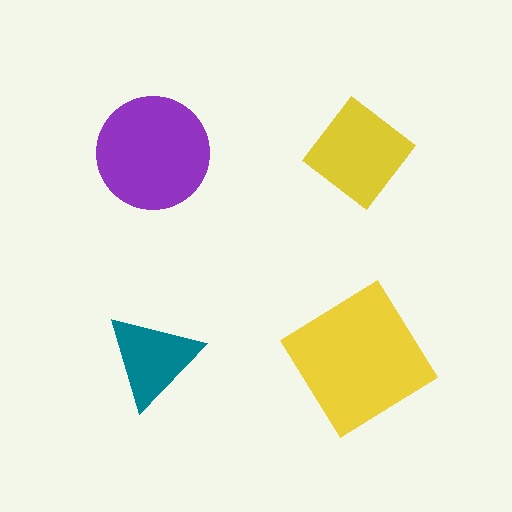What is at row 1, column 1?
A purple circle.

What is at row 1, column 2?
A yellow diamond.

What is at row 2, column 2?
A yellow diamond.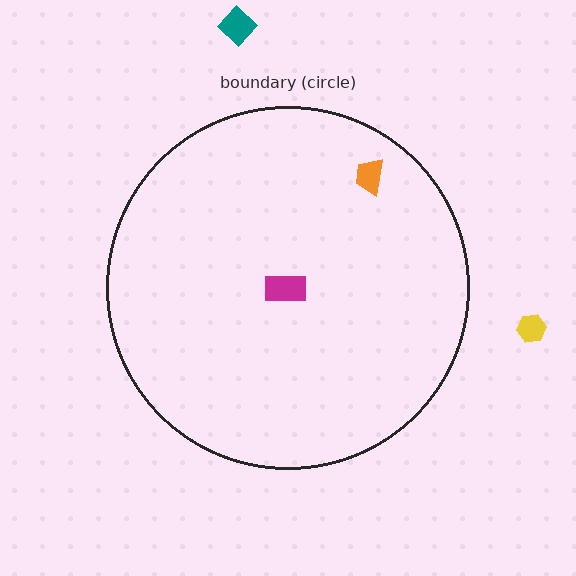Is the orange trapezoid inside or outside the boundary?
Inside.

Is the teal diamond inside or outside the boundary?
Outside.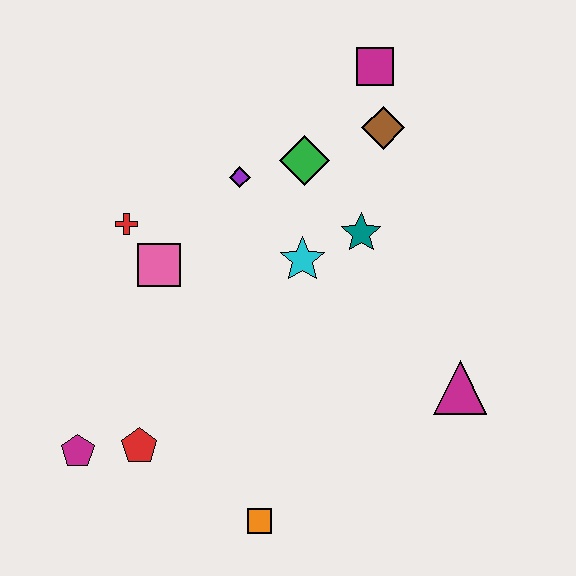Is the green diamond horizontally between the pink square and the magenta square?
Yes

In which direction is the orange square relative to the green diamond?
The orange square is below the green diamond.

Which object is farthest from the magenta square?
The magenta pentagon is farthest from the magenta square.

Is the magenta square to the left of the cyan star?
No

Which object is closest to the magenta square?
The brown diamond is closest to the magenta square.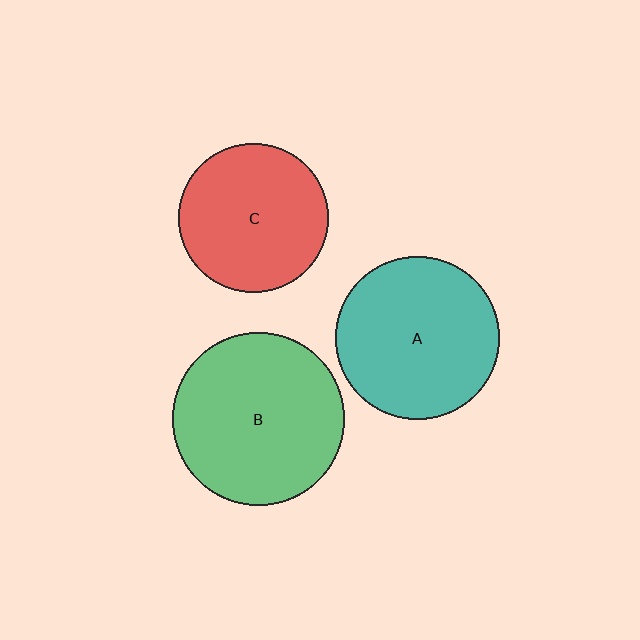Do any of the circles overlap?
No, none of the circles overlap.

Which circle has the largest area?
Circle B (green).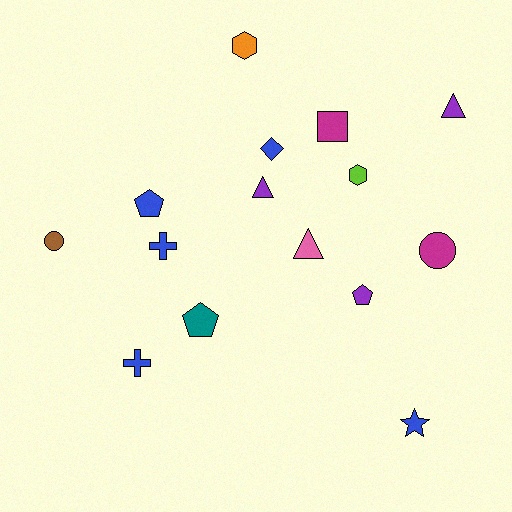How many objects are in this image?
There are 15 objects.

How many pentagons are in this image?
There are 3 pentagons.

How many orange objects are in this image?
There is 1 orange object.